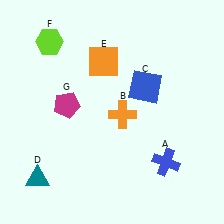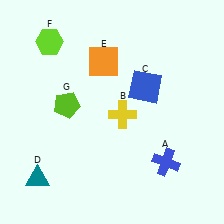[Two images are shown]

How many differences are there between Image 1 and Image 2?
There are 2 differences between the two images.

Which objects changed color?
B changed from orange to yellow. G changed from magenta to lime.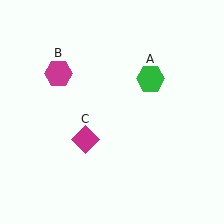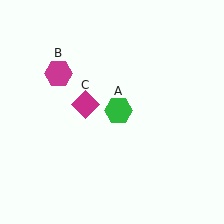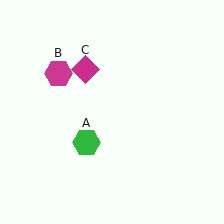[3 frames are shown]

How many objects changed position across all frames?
2 objects changed position: green hexagon (object A), magenta diamond (object C).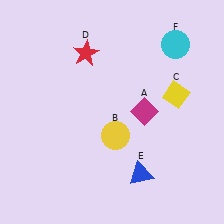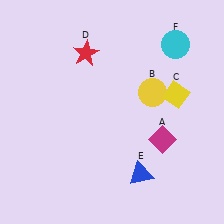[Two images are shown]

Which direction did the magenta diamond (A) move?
The magenta diamond (A) moved down.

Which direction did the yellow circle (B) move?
The yellow circle (B) moved up.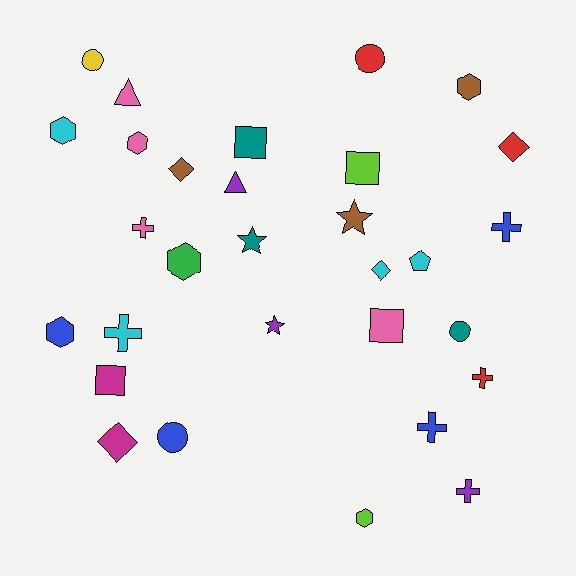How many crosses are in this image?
There are 6 crosses.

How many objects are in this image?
There are 30 objects.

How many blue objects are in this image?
There are 4 blue objects.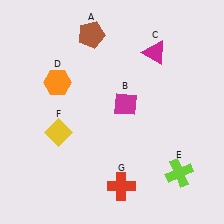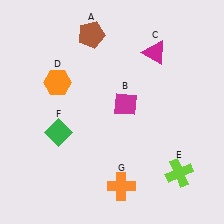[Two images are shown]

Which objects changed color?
F changed from yellow to green. G changed from red to orange.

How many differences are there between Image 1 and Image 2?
There are 2 differences between the two images.